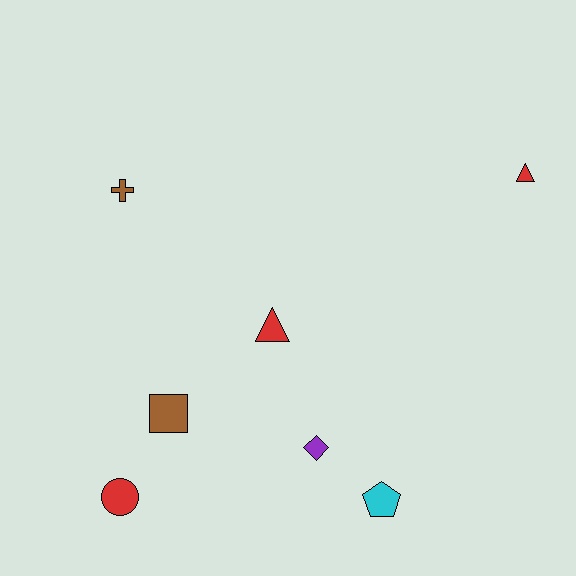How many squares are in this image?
There is 1 square.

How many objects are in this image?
There are 7 objects.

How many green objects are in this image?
There are no green objects.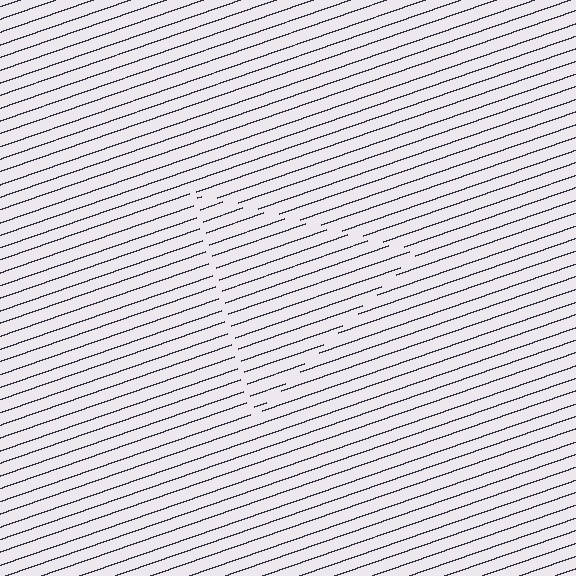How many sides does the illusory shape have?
3 sides — the line-ends trace a triangle.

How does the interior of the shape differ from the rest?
The interior of the shape contains the same grating, shifted by half a period — the contour is defined by the phase discontinuity where line-ends from the inner and outer gratings abut.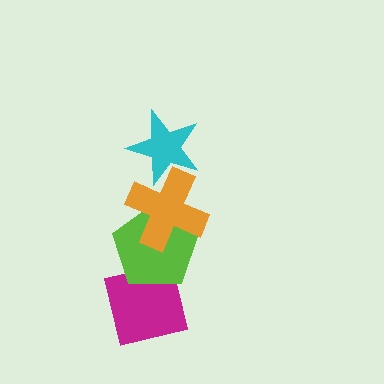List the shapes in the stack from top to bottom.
From top to bottom: the cyan star, the orange cross, the lime pentagon, the magenta square.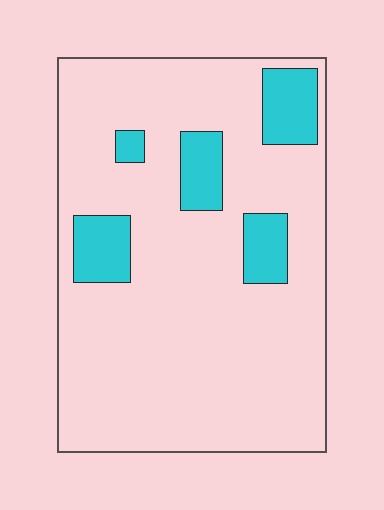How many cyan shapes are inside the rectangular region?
5.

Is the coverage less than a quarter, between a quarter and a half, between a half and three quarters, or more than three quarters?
Less than a quarter.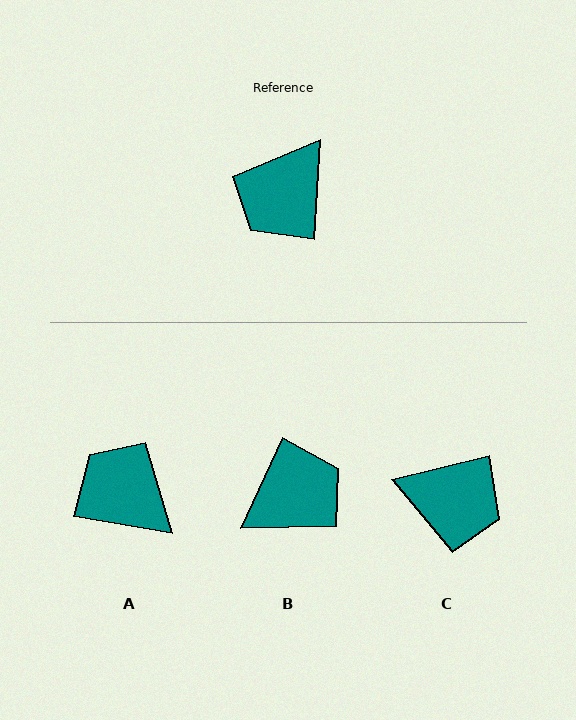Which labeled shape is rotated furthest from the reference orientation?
B, about 159 degrees away.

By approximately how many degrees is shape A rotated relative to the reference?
Approximately 96 degrees clockwise.